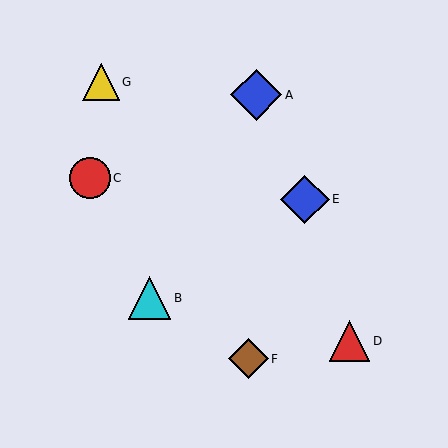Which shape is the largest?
The blue diamond (labeled A) is the largest.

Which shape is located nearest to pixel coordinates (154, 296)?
The cyan triangle (labeled B) at (149, 298) is nearest to that location.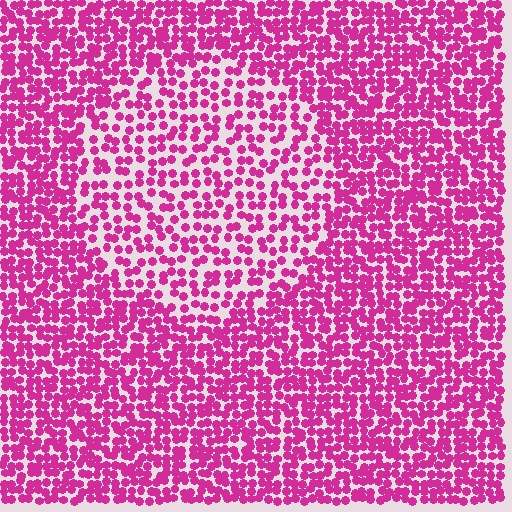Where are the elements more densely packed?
The elements are more densely packed outside the circle boundary.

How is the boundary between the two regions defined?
The boundary is defined by a change in element density (approximately 1.7x ratio). All elements are the same color, size, and shape.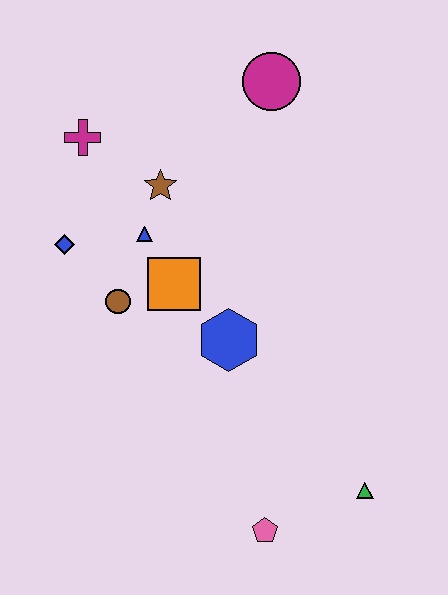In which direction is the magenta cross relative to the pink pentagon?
The magenta cross is above the pink pentagon.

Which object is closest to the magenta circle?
The brown star is closest to the magenta circle.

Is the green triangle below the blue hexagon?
Yes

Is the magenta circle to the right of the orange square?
Yes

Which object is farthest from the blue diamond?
The green triangle is farthest from the blue diamond.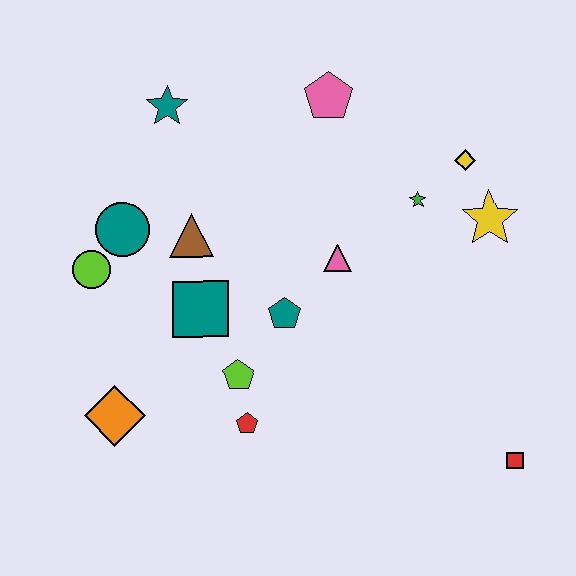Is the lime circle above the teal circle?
No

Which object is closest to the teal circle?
The lime circle is closest to the teal circle.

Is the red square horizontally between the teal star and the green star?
No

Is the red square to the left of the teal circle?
No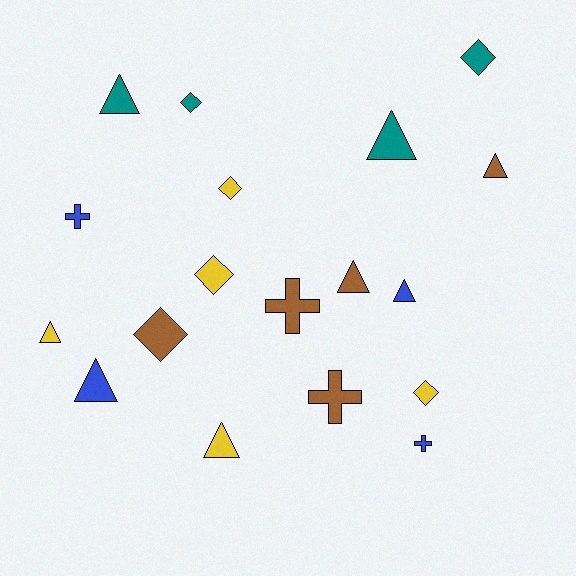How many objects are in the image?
There are 18 objects.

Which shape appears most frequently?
Triangle, with 8 objects.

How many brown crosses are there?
There are 2 brown crosses.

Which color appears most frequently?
Yellow, with 5 objects.